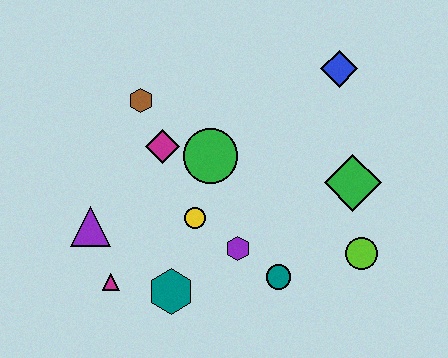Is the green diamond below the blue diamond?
Yes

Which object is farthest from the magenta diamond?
The lime circle is farthest from the magenta diamond.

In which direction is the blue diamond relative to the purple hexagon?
The blue diamond is above the purple hexagon.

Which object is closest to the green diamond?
The lime circle is closest to the green diamond.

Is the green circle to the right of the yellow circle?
Yes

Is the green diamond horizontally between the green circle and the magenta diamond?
No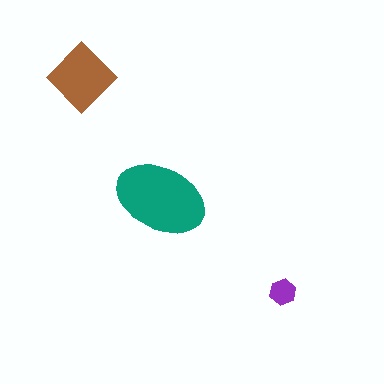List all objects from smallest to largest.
The purple hexagon, the brown diamond, the teal ellipse.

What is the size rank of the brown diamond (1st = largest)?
2nd.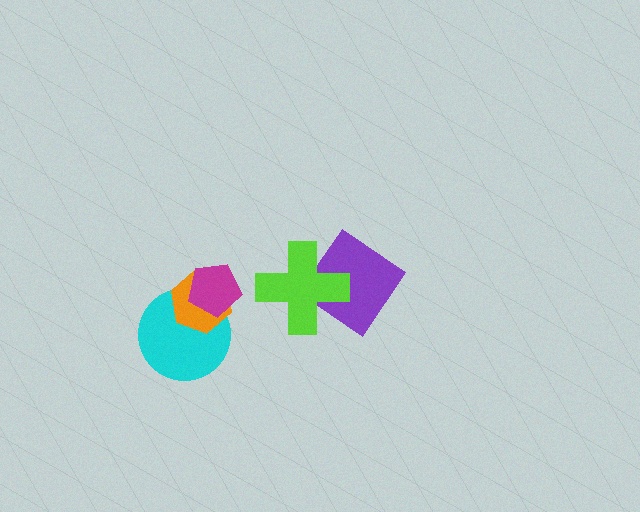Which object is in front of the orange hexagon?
The magenta pentagon is in front of the orange hexagon.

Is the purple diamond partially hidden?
Yes, it is partially covered by another shape.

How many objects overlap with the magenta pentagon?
2 objects overlap with the magenta pentagon.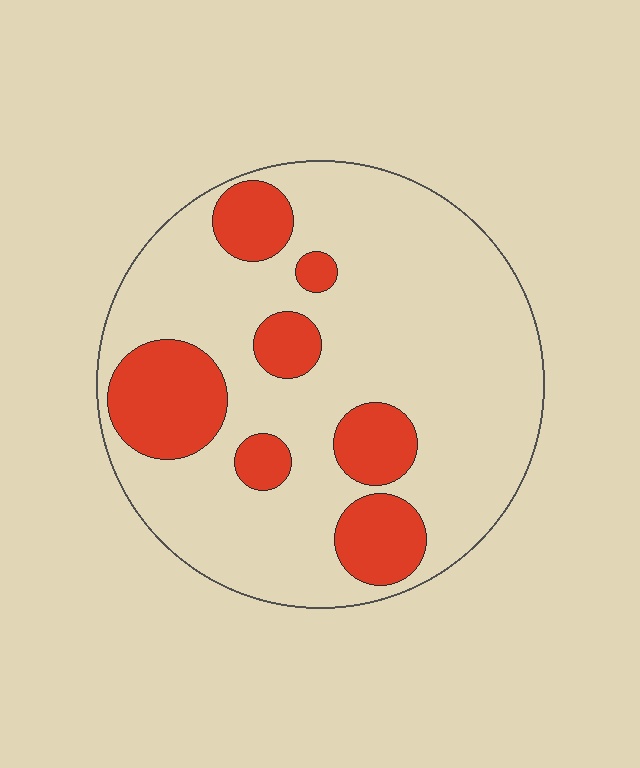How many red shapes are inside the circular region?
7.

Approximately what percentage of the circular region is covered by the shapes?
Approximately 25%.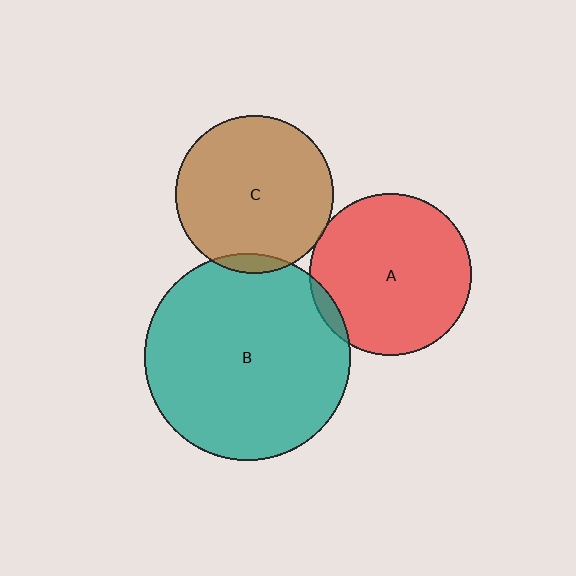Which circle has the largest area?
Circle B (teal).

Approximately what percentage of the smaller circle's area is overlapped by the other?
Approximately 5%.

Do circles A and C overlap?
Yes.